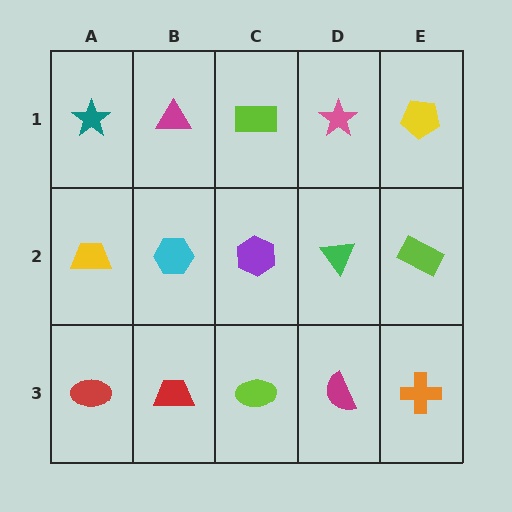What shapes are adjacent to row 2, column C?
A lime rectangle (row 1, column C), a lime ellipse (row 3, column C), a cyan hexagon (row 2, column B), a green triangle (row 2, column D).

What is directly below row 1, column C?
A purple hexagon.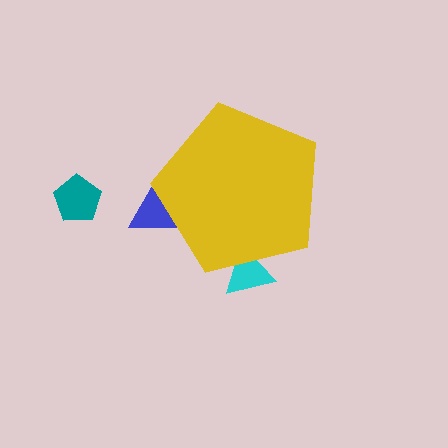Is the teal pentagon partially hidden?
No, the teal pentagon is fully visible.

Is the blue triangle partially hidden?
Yes, the blue triangle is partially hidden behind the yellow pentagon.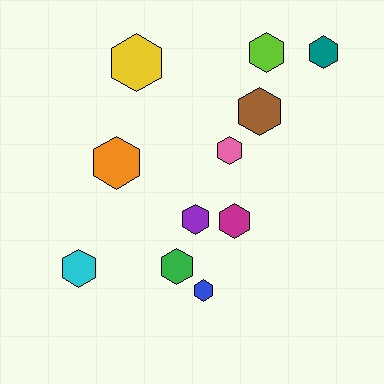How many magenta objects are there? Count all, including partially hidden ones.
There is 1 magenta object.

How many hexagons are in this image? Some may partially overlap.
There are 11 hexagons.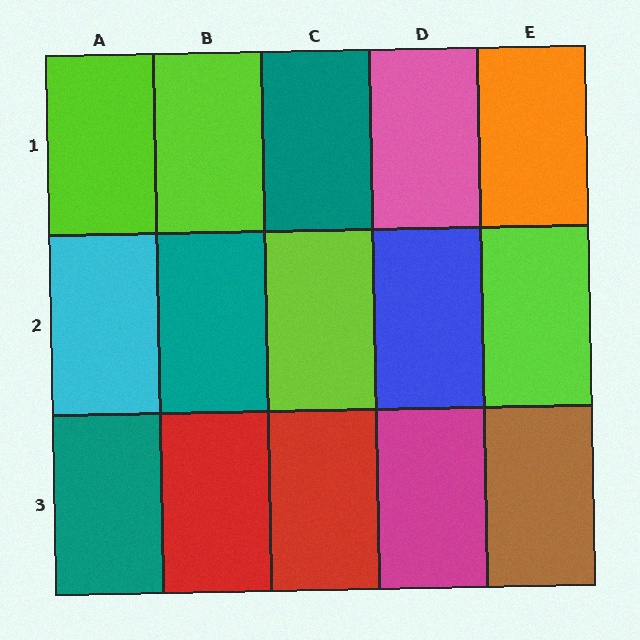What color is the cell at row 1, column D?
Pink.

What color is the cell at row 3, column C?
Red.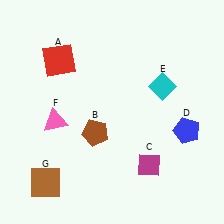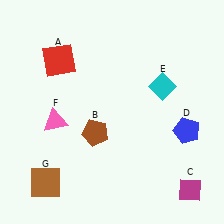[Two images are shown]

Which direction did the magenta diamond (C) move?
The magenta diamond (C) moved right.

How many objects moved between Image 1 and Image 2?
1 object moved between the two images.